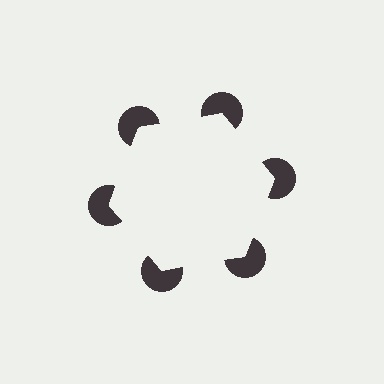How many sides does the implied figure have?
6 sides.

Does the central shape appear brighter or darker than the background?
It typically appears slightly brighter than the background, even though no actual brightness change is drawn.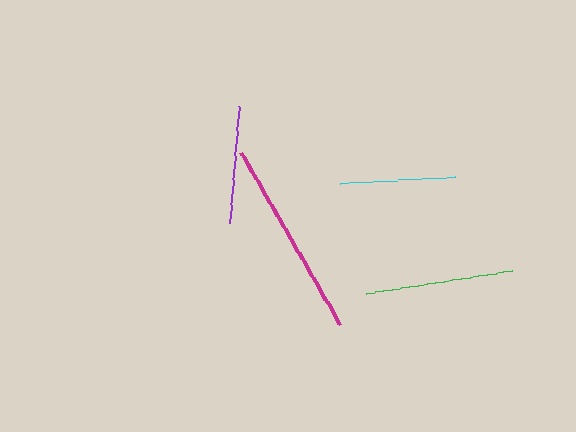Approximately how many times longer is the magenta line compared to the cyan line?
The magenta line is approximately 1.7 times the length of the cyan line.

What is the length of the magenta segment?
The magenta segment is approximately 199 pixels long.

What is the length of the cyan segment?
The cyan segment is approximately 115 pixels long.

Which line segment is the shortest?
The cyan line is the shortest at approximately 115 pixels.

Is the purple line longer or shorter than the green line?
The green line is longer than the purple line.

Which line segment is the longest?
The magenta line is the longest at approximately 199 pixels.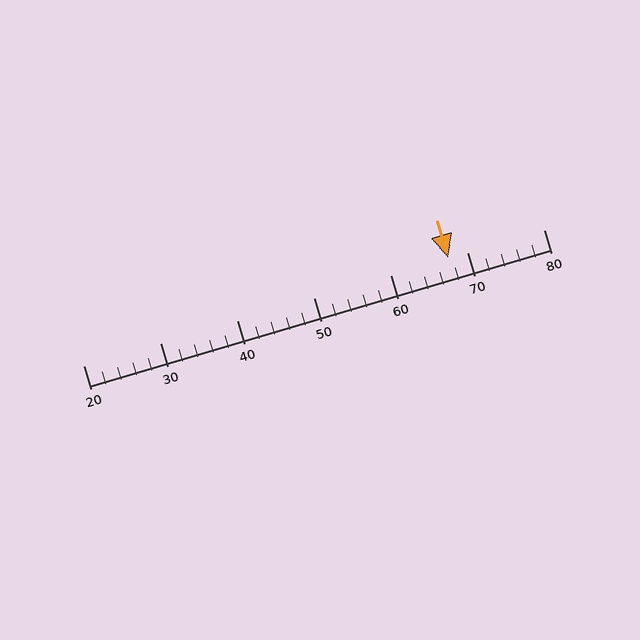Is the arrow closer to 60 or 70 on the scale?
The arrow is closer to 70.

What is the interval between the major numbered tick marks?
The major tick marks are spaced 10 units apart.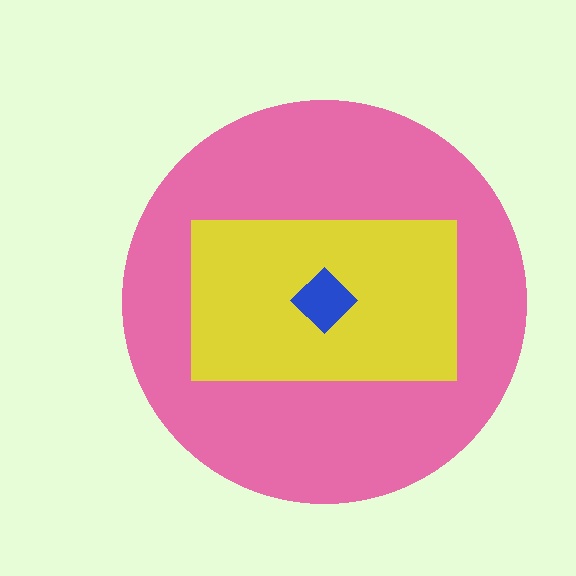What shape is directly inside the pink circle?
The yellow rectangle.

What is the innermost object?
The blue diamond.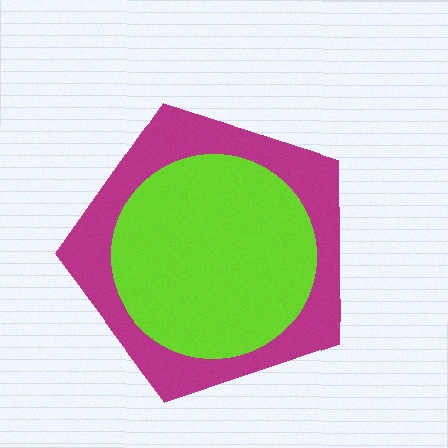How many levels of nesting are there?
2.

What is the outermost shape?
The magenta pentagon.